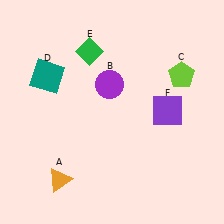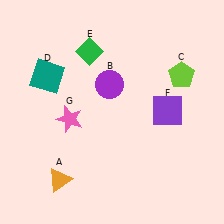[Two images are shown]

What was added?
A pink star (G) was added in Image 2.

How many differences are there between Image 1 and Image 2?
There is 1 difference between the two images.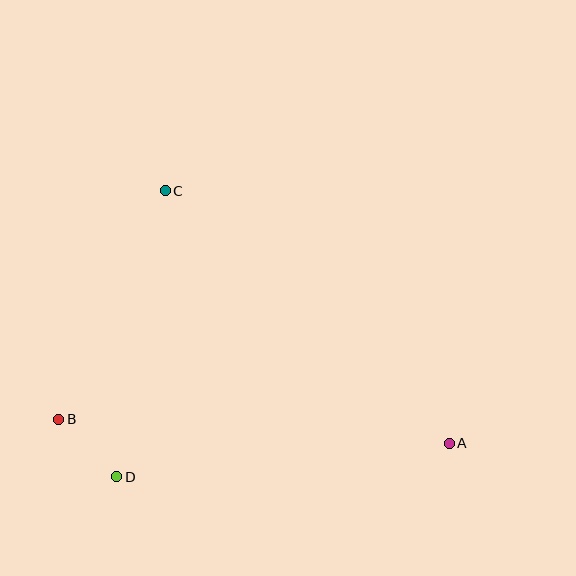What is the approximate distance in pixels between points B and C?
The distance between B and C is approximately 252 pixels.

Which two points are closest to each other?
Points B and D are closest to each other.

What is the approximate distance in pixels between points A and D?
The distance between A and D is approximately 335 pixels.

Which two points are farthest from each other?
Points A and B are farthest from each other.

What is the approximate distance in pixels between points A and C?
The distance between A and C is approximately 380 pixels.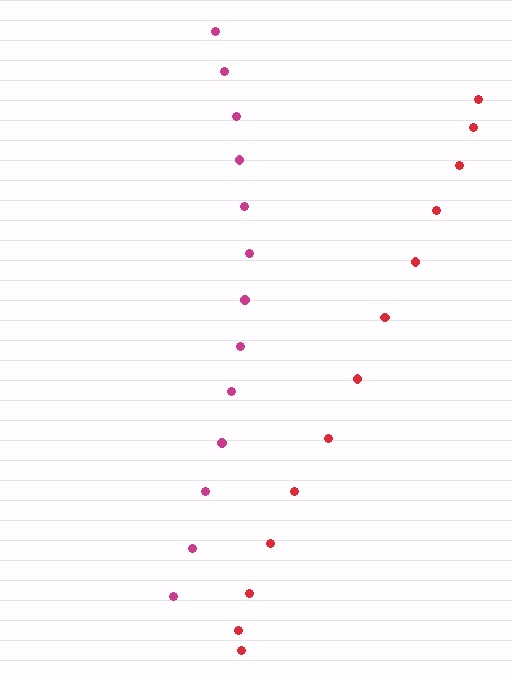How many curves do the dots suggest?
There are 2 distinct paths.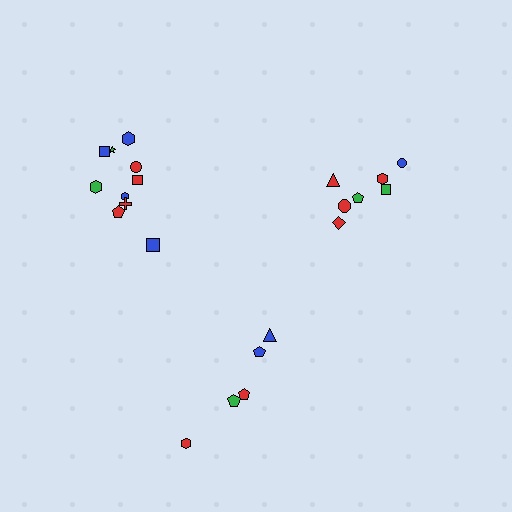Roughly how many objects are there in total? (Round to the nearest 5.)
Roughly 20 objects in total.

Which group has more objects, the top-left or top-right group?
The top-left group.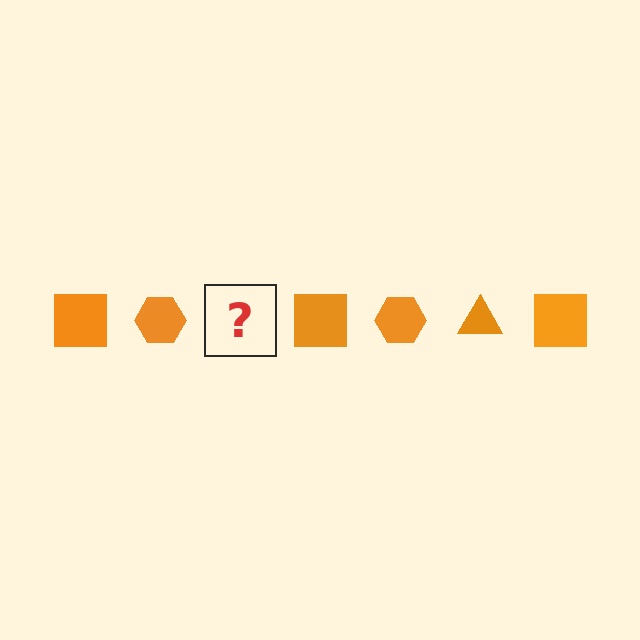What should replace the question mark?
The question mark should be replaced with an orange triangle.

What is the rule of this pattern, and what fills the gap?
The rule is that the pattern cycles through square, hexagon, triangle shapes in orange. The gap should be filled with an orange triangle.